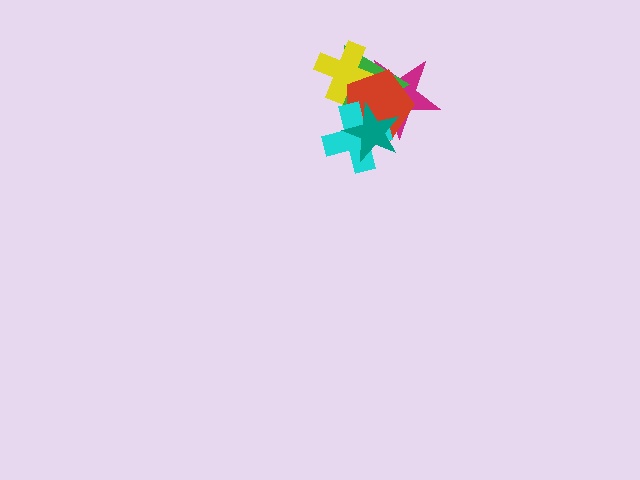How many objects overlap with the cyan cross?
4 objects overlap with the cyan cross.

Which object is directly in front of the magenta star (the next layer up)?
The green triangle is directly in front of the magenta star.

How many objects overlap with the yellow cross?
3 objects overlap with the yellow cross.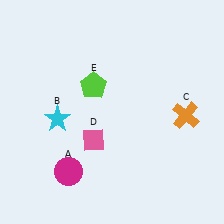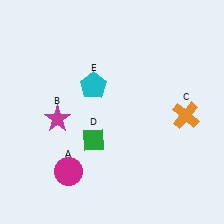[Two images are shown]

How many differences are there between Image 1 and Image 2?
There are 3 differences between the two images.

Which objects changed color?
B changed from cyan to magenta. D changed from pink to green. E changed from lime to cyan.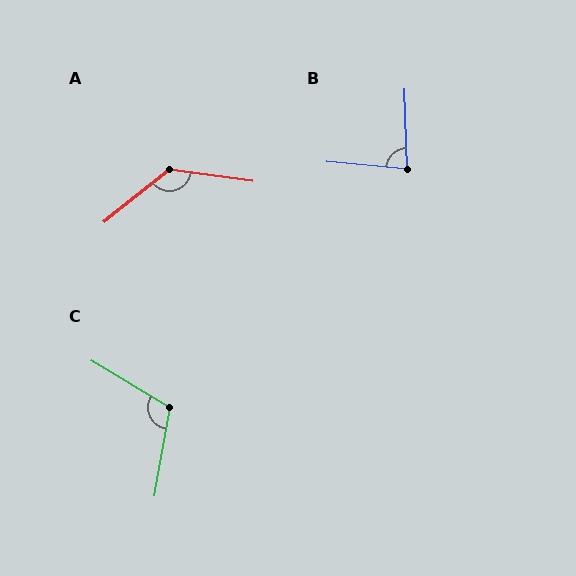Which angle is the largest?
A, at approximately 133 degrees.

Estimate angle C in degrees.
Approximately 111 degrees.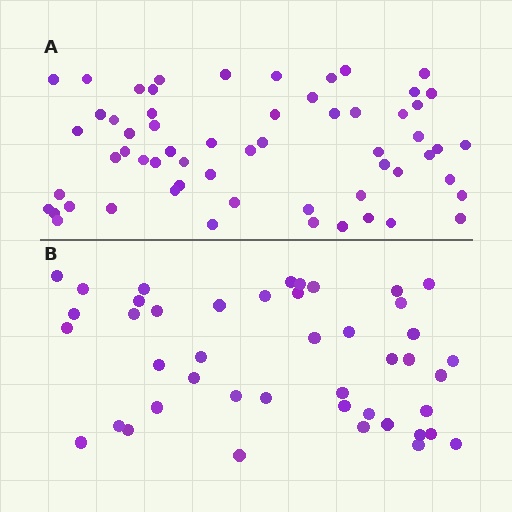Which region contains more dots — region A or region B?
Region A (the top region) has more dots.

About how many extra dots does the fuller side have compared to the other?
Region A has approximately 15 more dots than region B.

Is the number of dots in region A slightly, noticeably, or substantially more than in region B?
Region A has noticeably more, but not dramatically so. The ratio is roughly 1.4 to 1.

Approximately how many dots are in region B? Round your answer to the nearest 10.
About 40 dots. (The exact count is 44, which rounds to 40.)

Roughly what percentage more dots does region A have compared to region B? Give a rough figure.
About 35% more.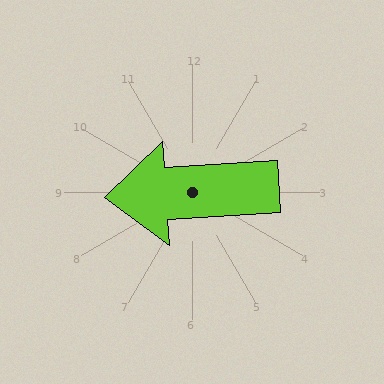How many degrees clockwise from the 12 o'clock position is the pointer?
Approximately 266 degrees.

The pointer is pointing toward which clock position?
Roughly 9 o'clock.